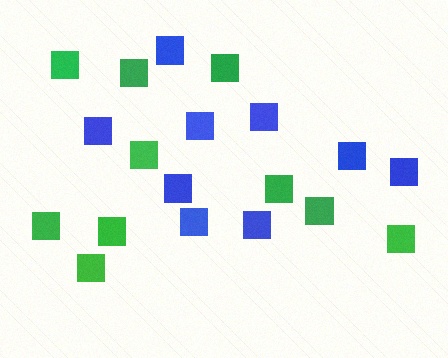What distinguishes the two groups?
There are 2 groups: one group of blue squares (9) and one group of green squares (10).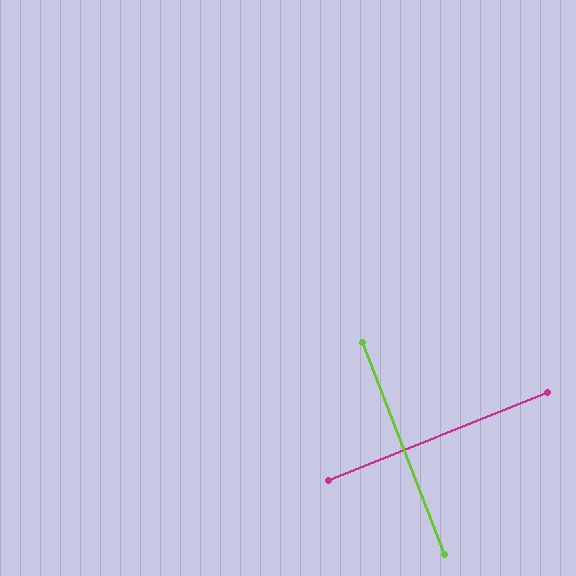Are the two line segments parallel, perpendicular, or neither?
Perpendicular — they meet at approximately 89°.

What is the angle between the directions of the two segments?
Approximately 89 degrees.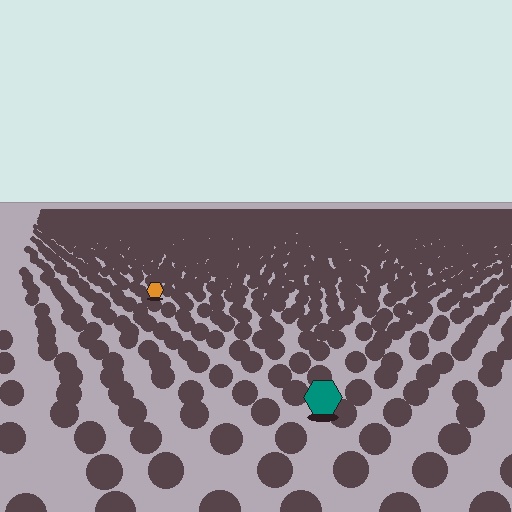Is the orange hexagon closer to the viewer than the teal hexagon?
No. The teal hexagon is closer — you can tell from the texture gradient: the ground texture is coarser near it.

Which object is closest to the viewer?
The teal hexagon is closest. The texture marks near it are larger and more spread out.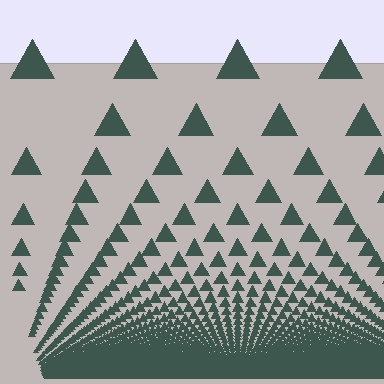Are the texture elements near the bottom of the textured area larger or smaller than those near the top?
Smaller. The gradient is inverted — elements near the bottom are smaller and denser.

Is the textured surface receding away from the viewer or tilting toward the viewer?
The surface appears to tilt toward the viewer. Texture elements get larger and sparser toward the top.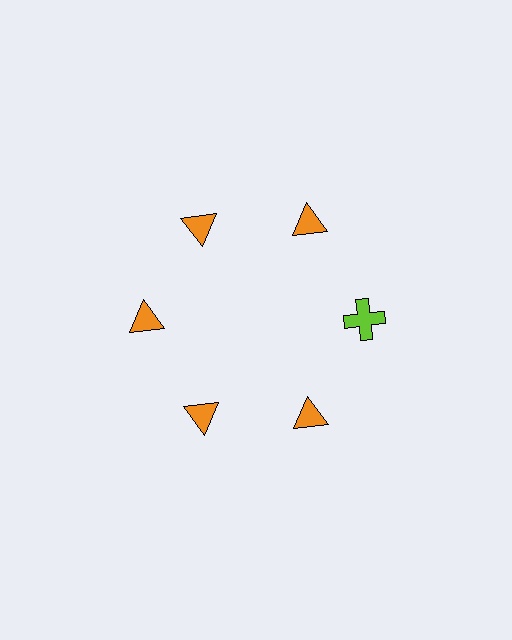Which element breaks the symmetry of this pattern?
The lime cross at roughly the 3 o'clock position breaks the symmetry. All other shapes are orange triangles.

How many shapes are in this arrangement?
There are 6 shapes arranged in a ring pattern.